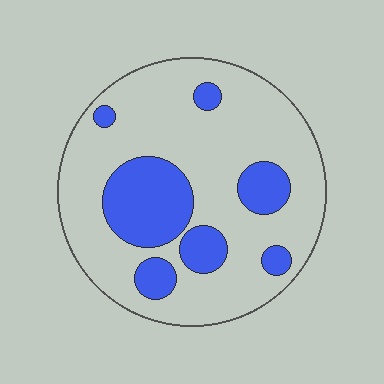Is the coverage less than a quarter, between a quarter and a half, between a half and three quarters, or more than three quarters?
Less than a quarter.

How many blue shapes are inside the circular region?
7.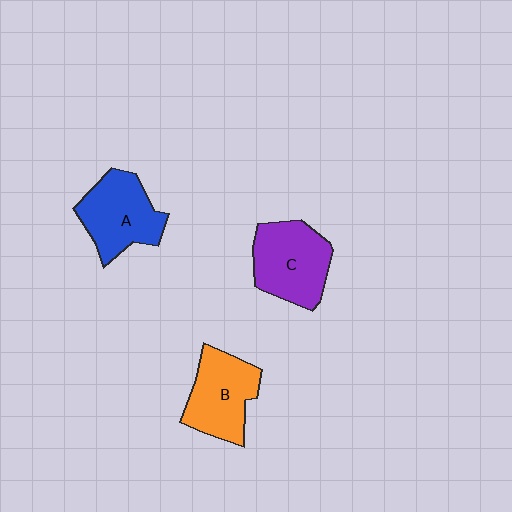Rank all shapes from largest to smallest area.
From largest to smallest: C (purple), A (blue), B (orange).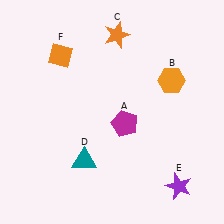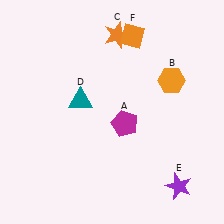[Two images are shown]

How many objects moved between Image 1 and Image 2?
2 objects moved between the two images.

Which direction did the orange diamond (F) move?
The orange diamond (F) moved right.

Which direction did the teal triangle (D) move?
The teal triangle (D) moved up.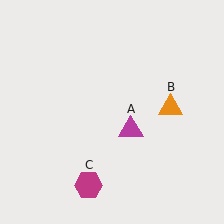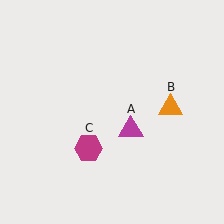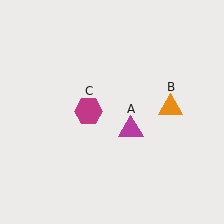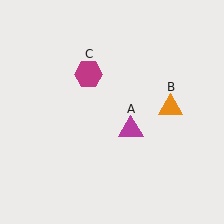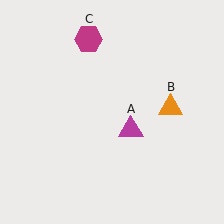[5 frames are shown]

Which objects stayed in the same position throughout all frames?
Magenta triangle (object A) and orange triangle (object B) remained stationary.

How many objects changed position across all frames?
1 object changed position: magenta hexagon (object C).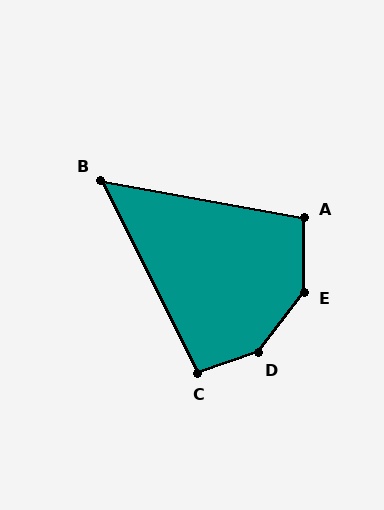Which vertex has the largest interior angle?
D, at approximately 146 degrees.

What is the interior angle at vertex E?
Approximately 143 degrees (obtuse).